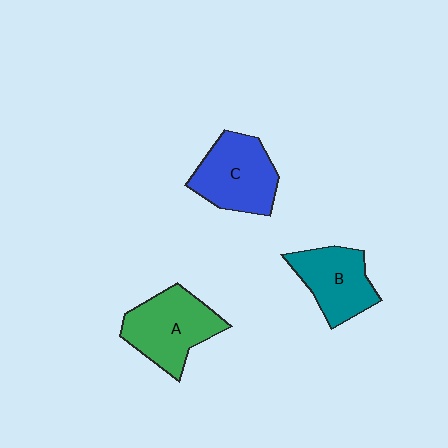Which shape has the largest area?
Shape A (green).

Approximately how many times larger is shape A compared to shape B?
Approximately 1.2 times.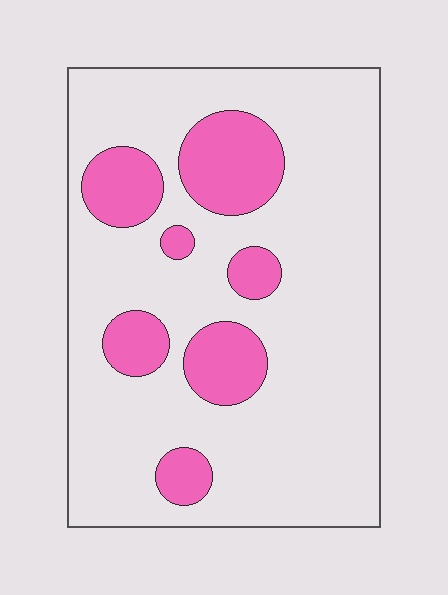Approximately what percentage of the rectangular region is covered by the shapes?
Approximately 20%.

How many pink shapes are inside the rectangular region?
7.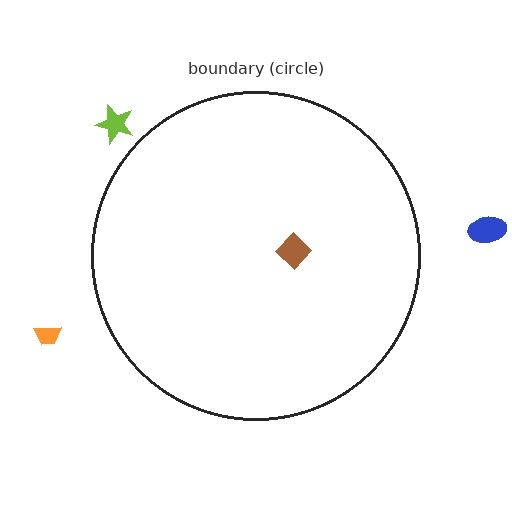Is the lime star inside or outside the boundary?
Outside.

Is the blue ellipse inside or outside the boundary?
Outside.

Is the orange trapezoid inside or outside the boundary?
Outside.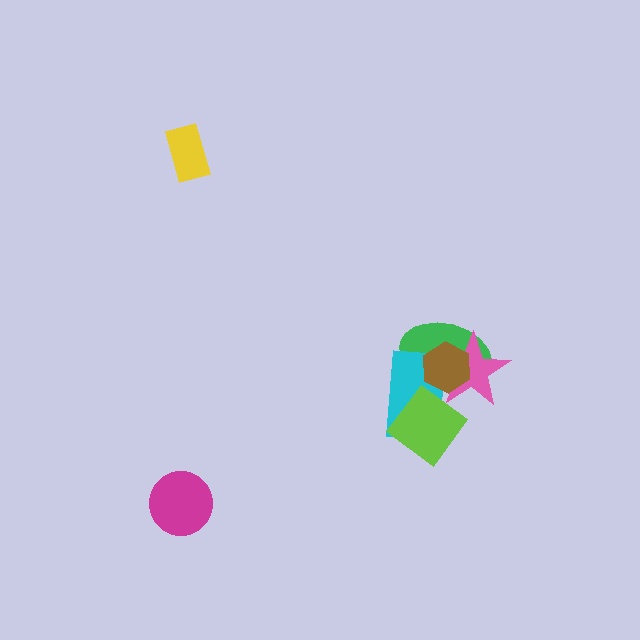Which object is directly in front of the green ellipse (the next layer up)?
The pink star is directly in front of the green ellipse.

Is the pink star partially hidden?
Yes, it is partially covered by another shape.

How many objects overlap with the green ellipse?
3 objects overlap with the green ellipse.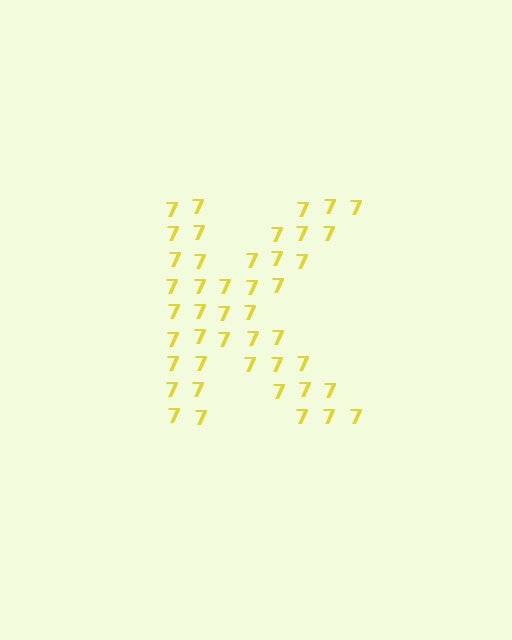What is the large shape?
The large shape is the letter K.